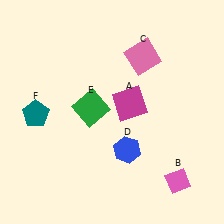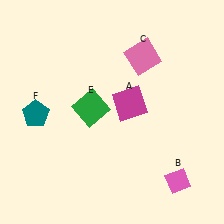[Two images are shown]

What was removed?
The blue hexagon (D) was removed in Image 2.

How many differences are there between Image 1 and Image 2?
There is 1 difference between the two images.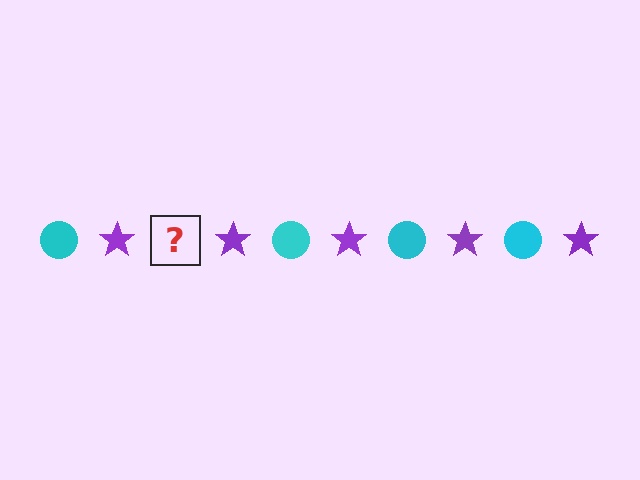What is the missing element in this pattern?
The missing element is a cyan circle.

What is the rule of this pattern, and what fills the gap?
The rule is that the pattern alternates between cyan circle and purple star. The gap should be filled with a cyan circle.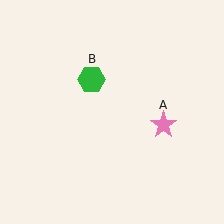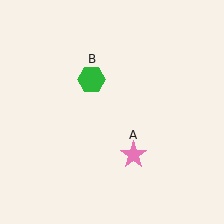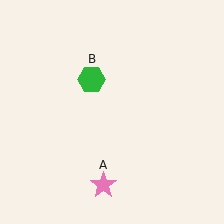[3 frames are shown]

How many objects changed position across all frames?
1 object changed position: pink star (object A).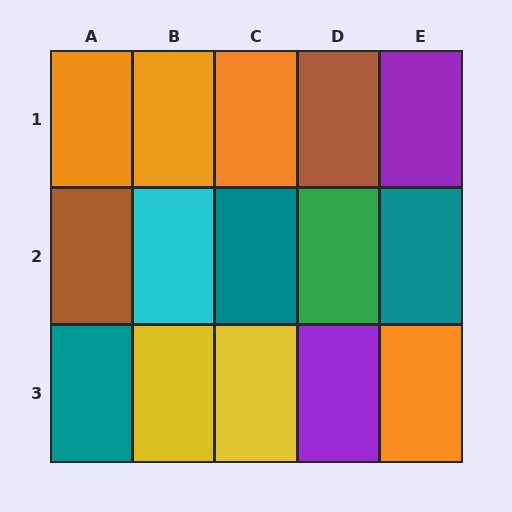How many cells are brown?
2 cells are brown.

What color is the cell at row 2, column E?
Teal.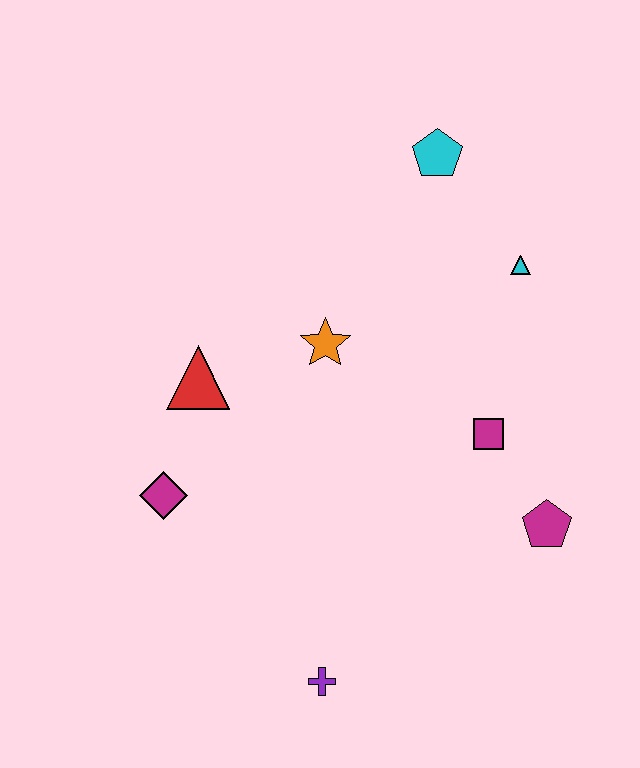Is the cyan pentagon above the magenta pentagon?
Yes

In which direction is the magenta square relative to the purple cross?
The magenta square is above the purple cross.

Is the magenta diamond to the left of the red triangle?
Yes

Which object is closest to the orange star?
The red triangle is closest to the orange star.